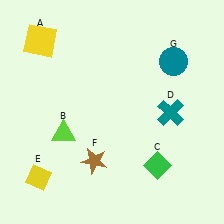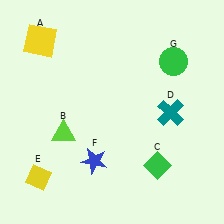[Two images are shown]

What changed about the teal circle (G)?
In Image 1, G is teal. In Image 2, it changed to green.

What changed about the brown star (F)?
In Image 1, F is brown. In Image 2, it changed to blue.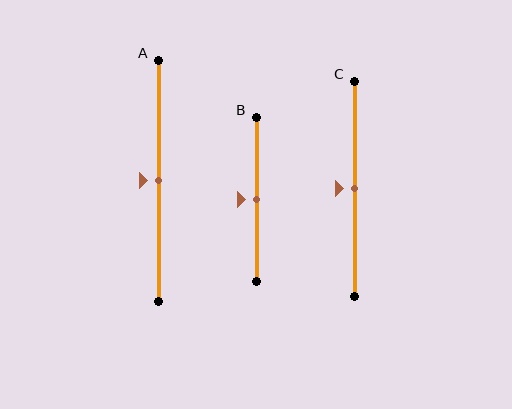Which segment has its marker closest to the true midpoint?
Segment A has its marker closest to the true midpoint.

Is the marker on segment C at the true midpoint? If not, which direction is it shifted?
Yes, the marker on segment C is at the true midpoint.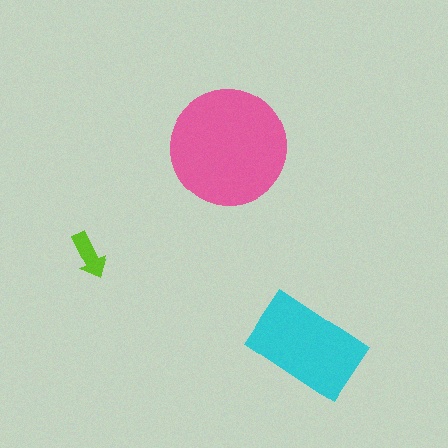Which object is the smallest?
The lime arrow.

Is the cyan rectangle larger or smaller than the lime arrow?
Larger.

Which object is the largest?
The pink circle.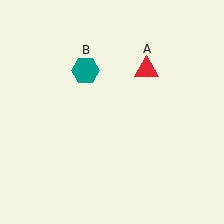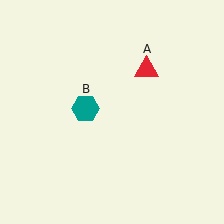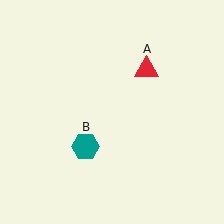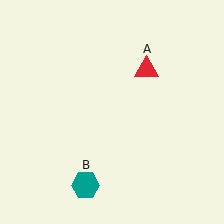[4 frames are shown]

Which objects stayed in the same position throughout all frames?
Red triangle (object A) remained stationary.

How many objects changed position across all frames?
1 object changed position: teal hexagon (object B).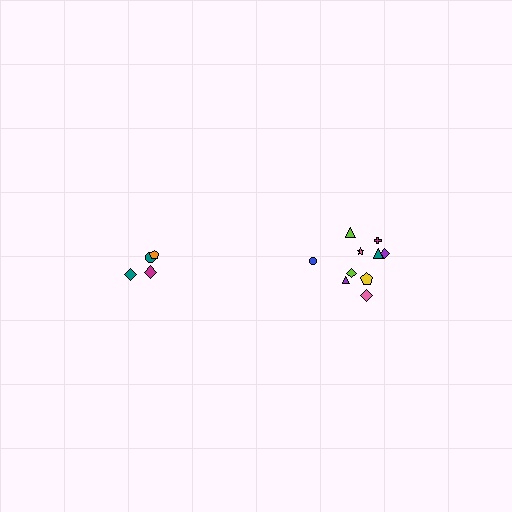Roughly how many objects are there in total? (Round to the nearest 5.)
Roughly 15 objects in total.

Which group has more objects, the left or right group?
The right group.